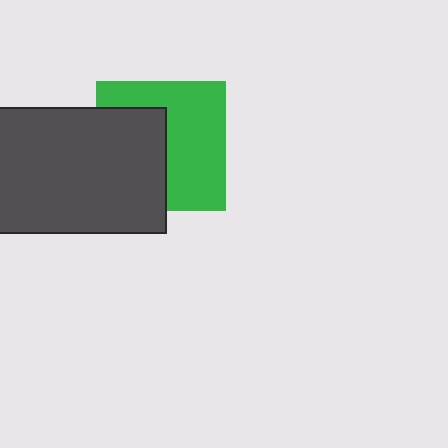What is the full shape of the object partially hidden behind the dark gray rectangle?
The partially hidden object is a green square.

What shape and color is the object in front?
The object in front is a dark gray rectangle.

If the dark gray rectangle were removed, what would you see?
You would see the complete green square.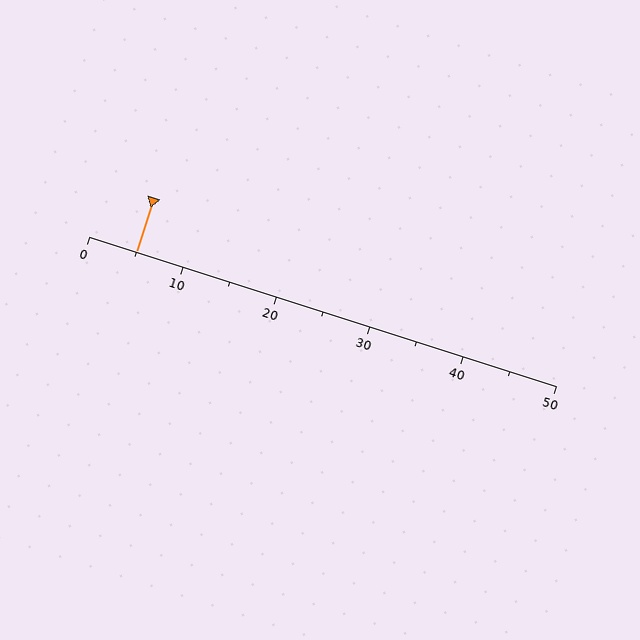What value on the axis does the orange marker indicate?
The marker indicates approximately 5.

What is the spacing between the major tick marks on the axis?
The major ticks are spaced 10 apart.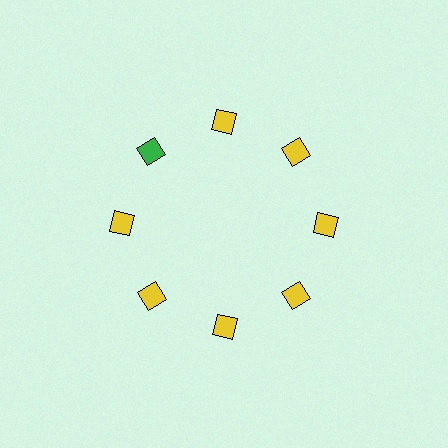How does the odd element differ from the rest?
It has a different color: green instead of yellow.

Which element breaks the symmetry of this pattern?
The green diamond at roughly the 10 o'clock position breaks the symmetry. All other shapes are yellow diamonds.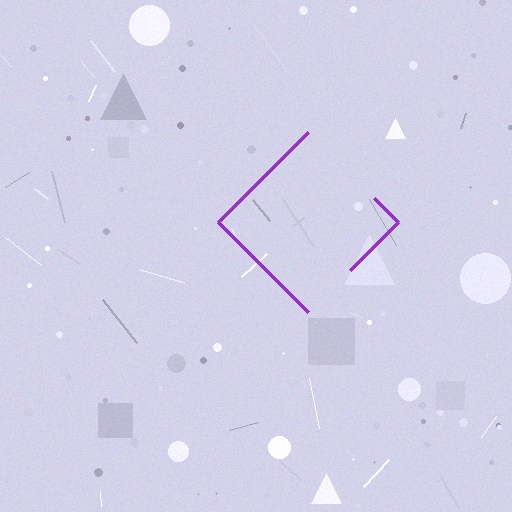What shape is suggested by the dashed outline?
The dashed outline suggests a diamond.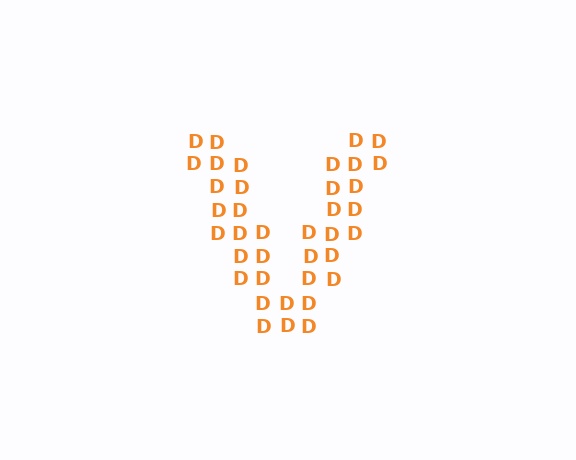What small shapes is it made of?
It is made of small letter D's.